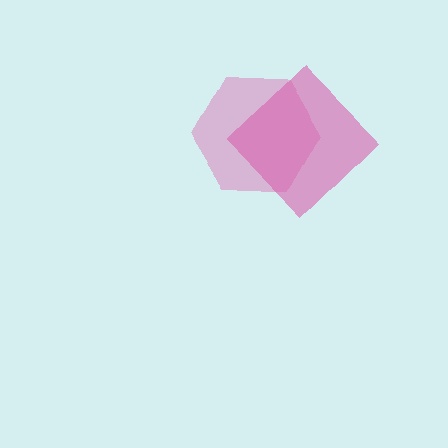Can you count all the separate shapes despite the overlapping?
Yes, there are 2 separate shapes.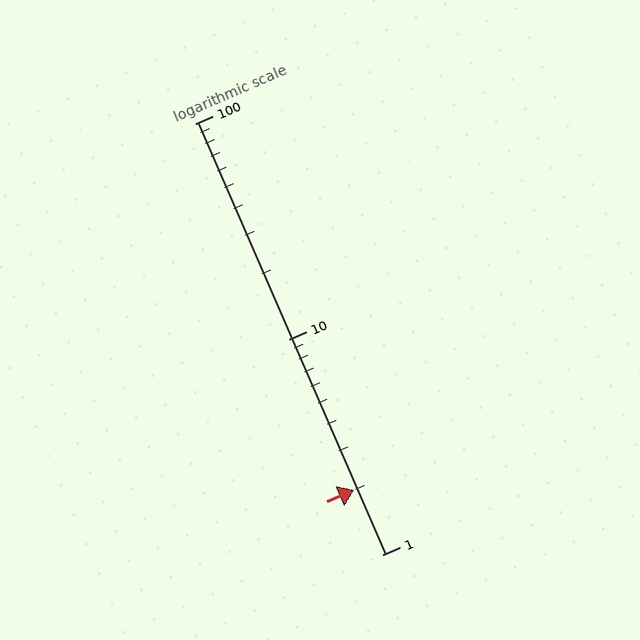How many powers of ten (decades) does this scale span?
The scale spans 2 decades, from 1 to 100.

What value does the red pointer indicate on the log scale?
The pointer indicates approximately 2.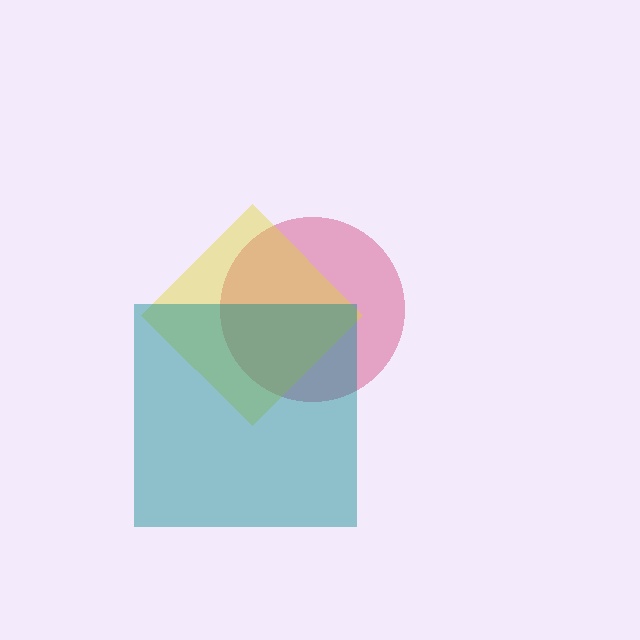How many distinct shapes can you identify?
There are 3 distinct shapes: a pink circle, a yellow diamond, a teal square.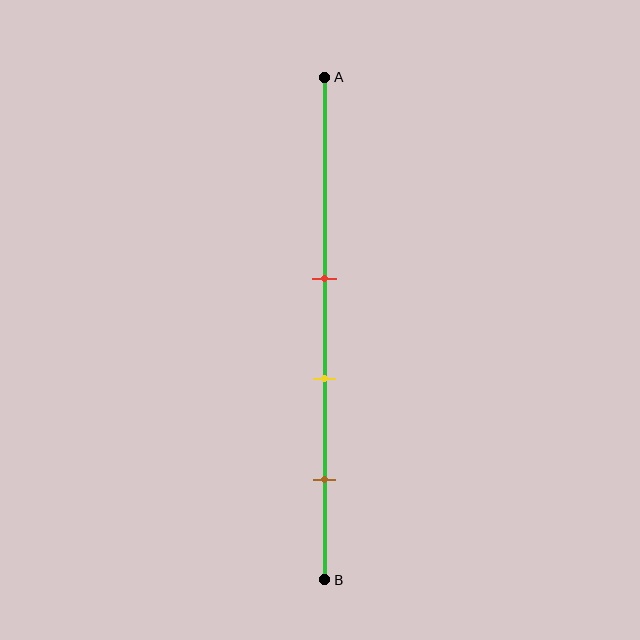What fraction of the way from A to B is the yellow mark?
The yellow mark is approximately 60% (0.6) of the way from A to B.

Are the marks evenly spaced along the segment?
Yes, the marks are approximately evenly spaced.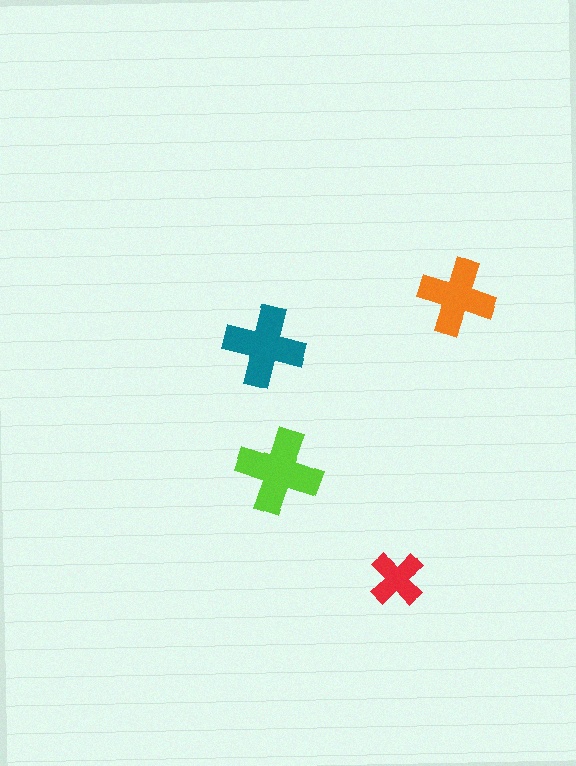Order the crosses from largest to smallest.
the lime one, the teal one, the orange one, the red one.